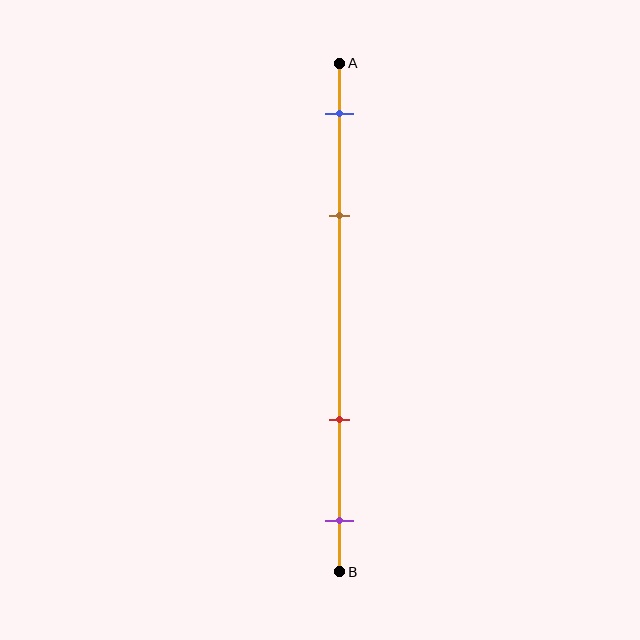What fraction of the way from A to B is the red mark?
The red mark is approximately 70% (0.7) of the way from A to B.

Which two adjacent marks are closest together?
The blue and brown marks are the closest adjacent pair.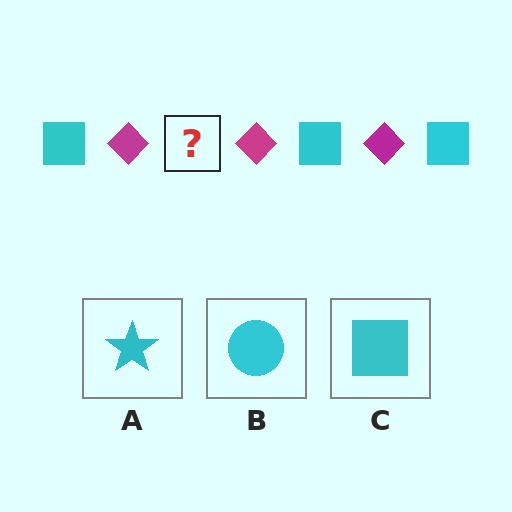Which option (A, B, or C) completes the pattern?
C.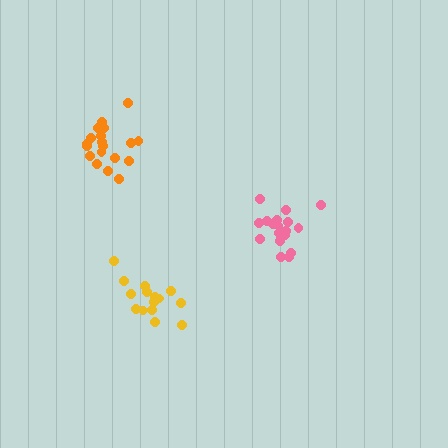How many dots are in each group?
Group 1: 17 dots, Group 2: 19 dots, Group 3: 19 dots (55 total).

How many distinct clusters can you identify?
There are 3 distinct clusters.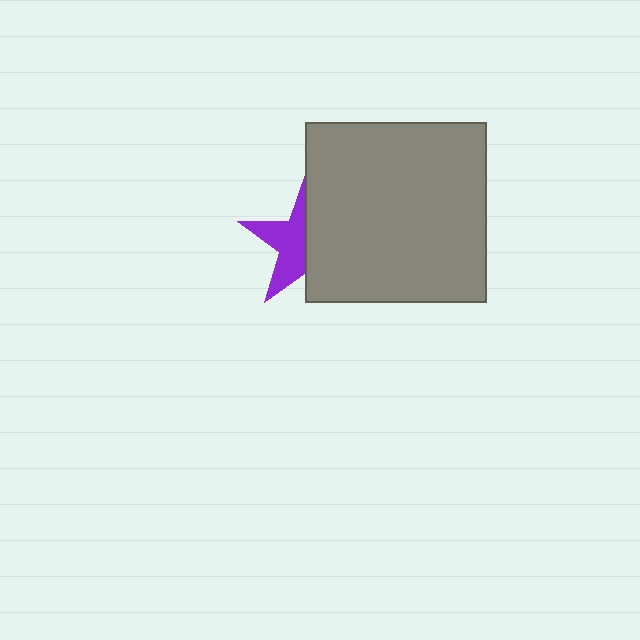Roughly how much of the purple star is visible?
About half of it is visible (roughly 48%).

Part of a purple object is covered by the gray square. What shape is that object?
It is a star.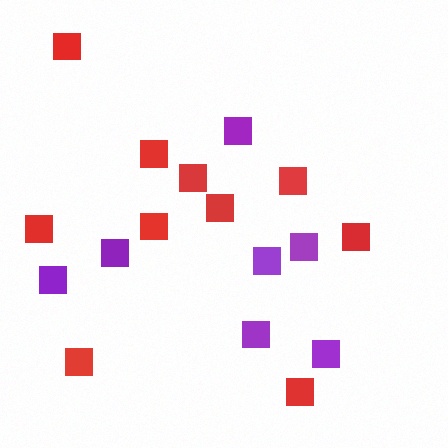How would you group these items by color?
There are 2 groups: one group of red squares (10) and one group of purple squares (7).